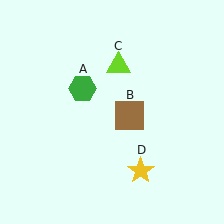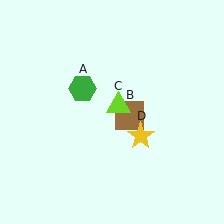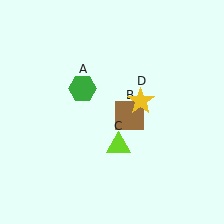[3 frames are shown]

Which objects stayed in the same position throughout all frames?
Green hexagon (object A) and brown square (object B) remained stationary.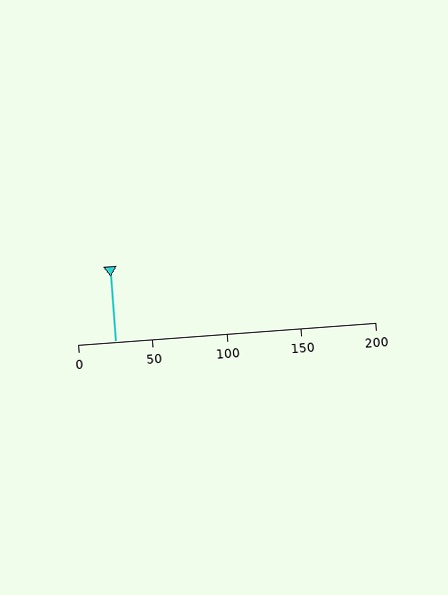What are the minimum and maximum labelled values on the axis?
The axis runs from 0 to 200.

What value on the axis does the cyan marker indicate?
The marker indicates approximately 25.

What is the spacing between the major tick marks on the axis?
The major ticks are spaced 50 apart.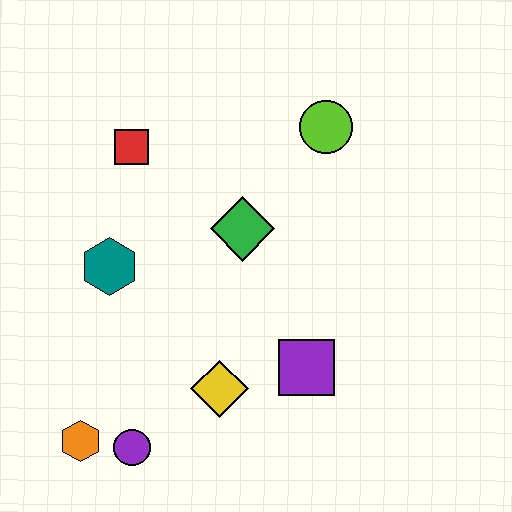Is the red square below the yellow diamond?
No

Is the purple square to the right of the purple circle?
Yes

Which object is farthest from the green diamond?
The orange hexagon is farthest from the green diamond.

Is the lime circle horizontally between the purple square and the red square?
No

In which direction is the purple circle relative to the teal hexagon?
The purple circle is below the teal hexagon.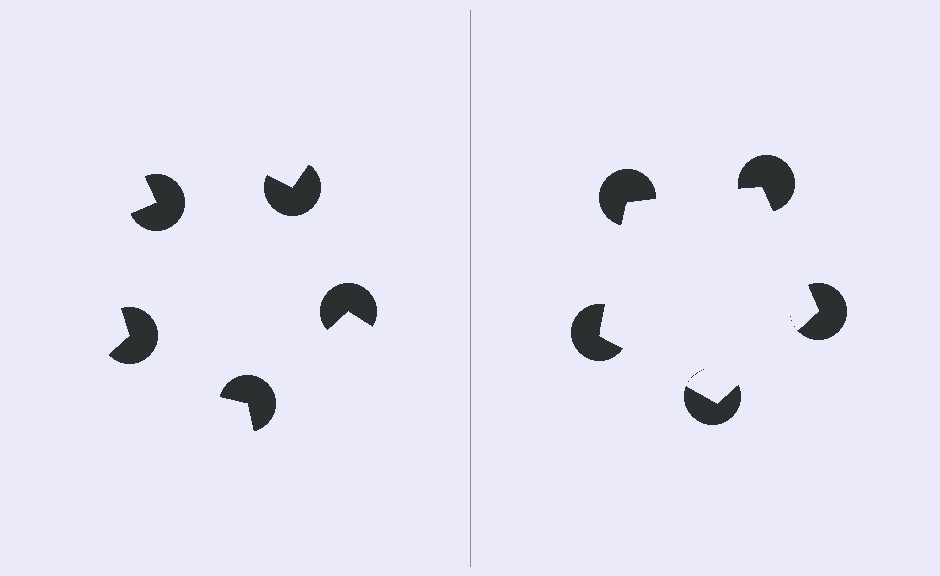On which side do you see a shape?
An illusory pentagon appears on the right side. On the left side the wedge cuts are rotated, so no coherent shape forms.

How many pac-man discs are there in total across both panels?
10 — 5 on each side.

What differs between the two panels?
The pac-man discs are positioned identically on both sides; only the wedge orientations differ. On the right they align to a pentagon; on the left they are misaligned.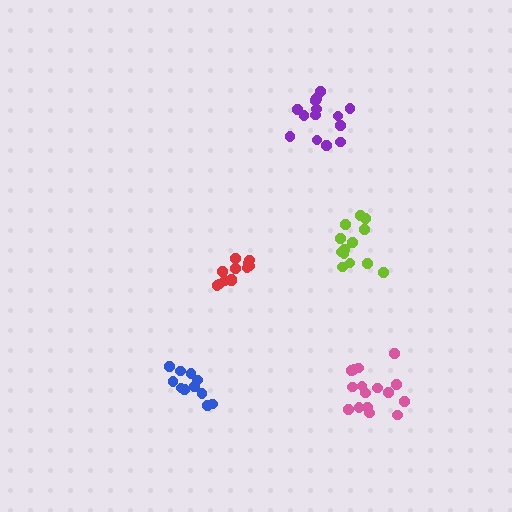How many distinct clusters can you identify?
There are 5 distinct clusters.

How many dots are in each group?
Group 1: 12 dots, Group 2: 14 dots, Group 3: 11 dots, Group 4: 17 dots, Group 5: 14 dots (68 total).